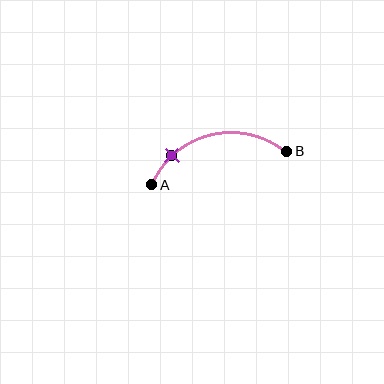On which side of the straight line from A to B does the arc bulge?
The arc bulges above the straight line connecting A and B.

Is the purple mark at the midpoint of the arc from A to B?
No. The purple mark lies on the arc but is closer to endpoint A. The arc midpoint would be at the point on the curve equidistant along the arc from both A and B.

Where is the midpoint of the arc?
The arc midpoint is the point on the curve farthest from the straight line joining A and B. It sits above that line.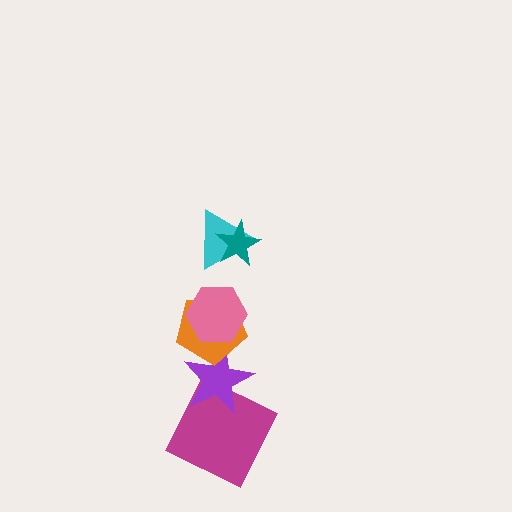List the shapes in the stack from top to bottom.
From top to bottom: the teal star, the cyan triangle, the pink hexagon, the orange pentagon, the purple star, the magenta square.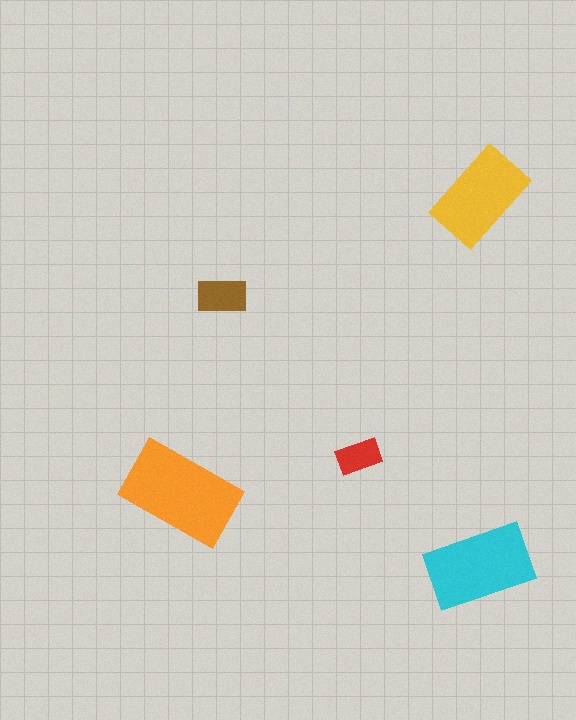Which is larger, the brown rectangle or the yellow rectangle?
The yellow one.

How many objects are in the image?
There are 5 objects in the image.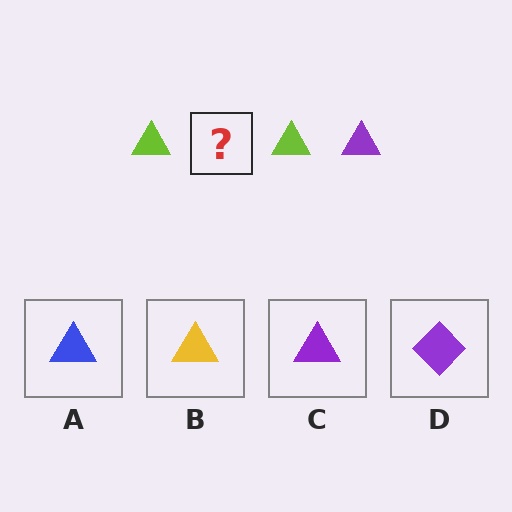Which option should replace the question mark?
Option C.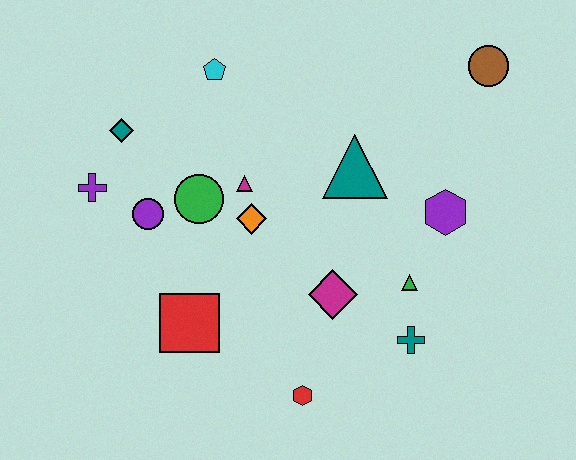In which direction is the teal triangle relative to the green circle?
The teal triangle is to the right of the green circle.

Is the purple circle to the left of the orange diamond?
Yes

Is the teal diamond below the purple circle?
No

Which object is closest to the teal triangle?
The purple hexagon is closest to the teal triangle.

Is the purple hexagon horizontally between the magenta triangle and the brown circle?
Yes